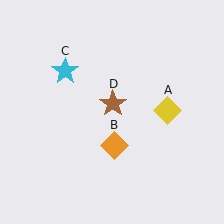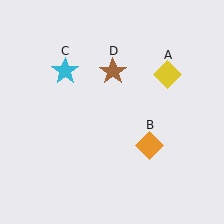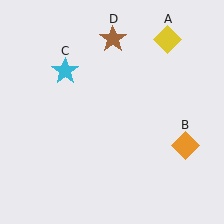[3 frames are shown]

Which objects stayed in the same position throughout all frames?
Cyan star (object C) remained stationary.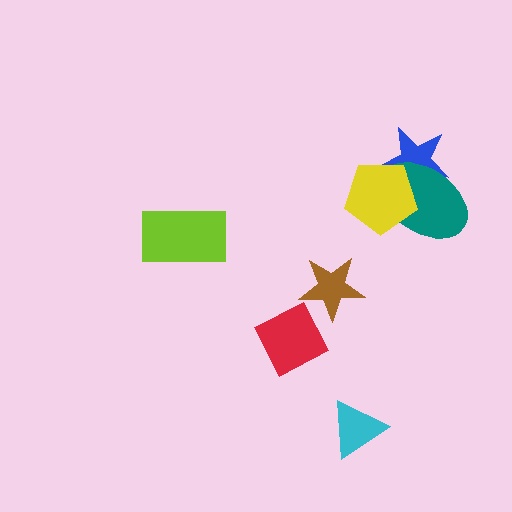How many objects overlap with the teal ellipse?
2 objects overlap with the teal ellipse.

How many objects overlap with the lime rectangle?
0 objects overlap with the lime rectangle.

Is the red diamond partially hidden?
Yes, it is partially covered by another shape.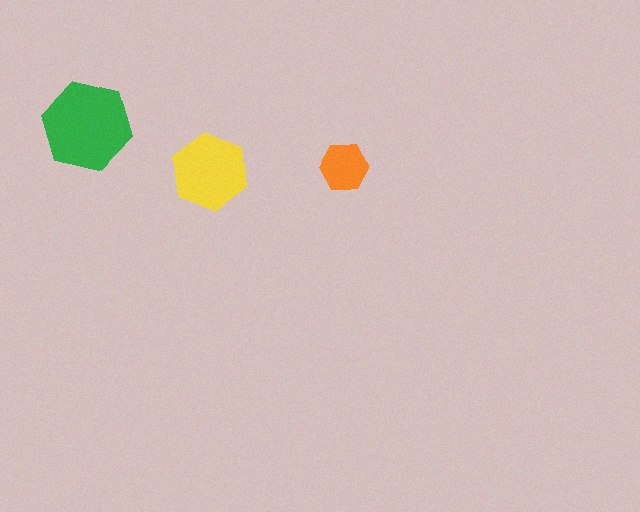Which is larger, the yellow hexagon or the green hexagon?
The green one.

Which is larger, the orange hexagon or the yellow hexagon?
The yellow one.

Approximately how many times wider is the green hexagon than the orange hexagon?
About 2 times wider.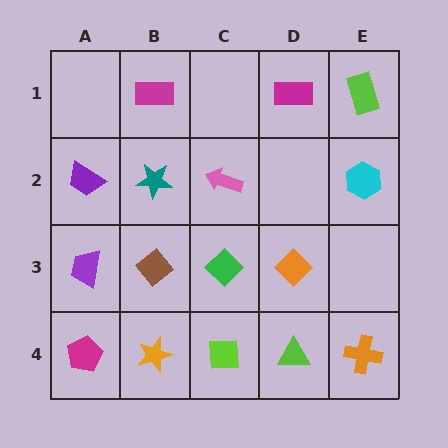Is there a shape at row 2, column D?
No, that cell is empty.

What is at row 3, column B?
A brown diamond.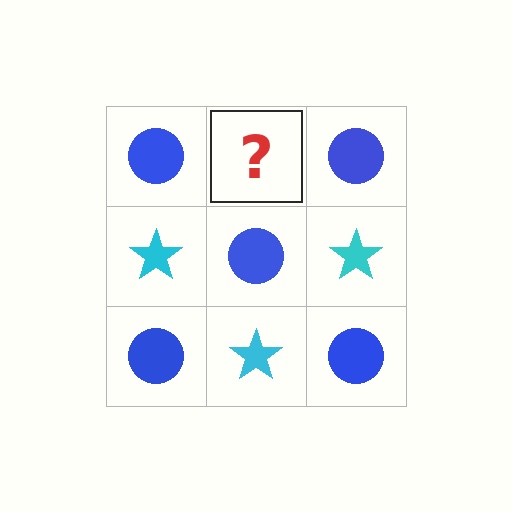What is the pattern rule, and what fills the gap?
The rule is that it alternates blue circle and cyan star in a checkerboard pattern. The gap should be filled with a cyan star.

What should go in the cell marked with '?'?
The missing cell should contain a cyan star.